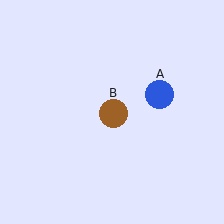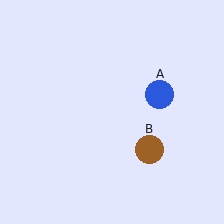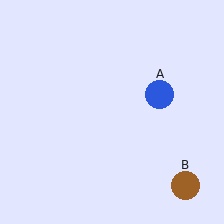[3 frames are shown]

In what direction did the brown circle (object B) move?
The brown circle (object B) moved down and to the right.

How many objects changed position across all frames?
1 object changed position: brown circle (object B).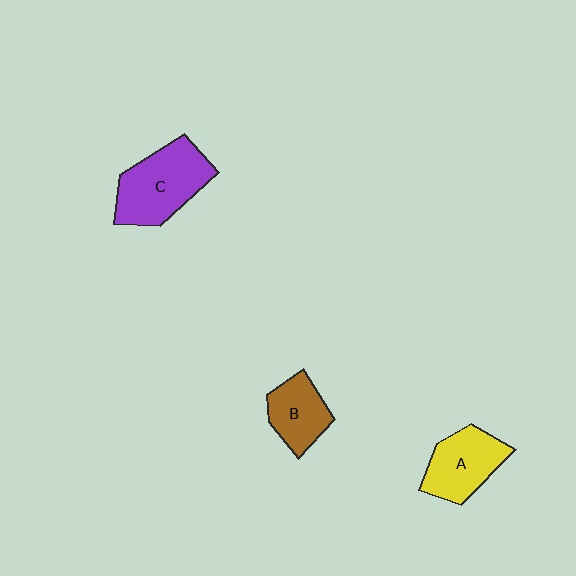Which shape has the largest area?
Shape C (purple).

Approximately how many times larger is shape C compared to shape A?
Approximately 1.3 times.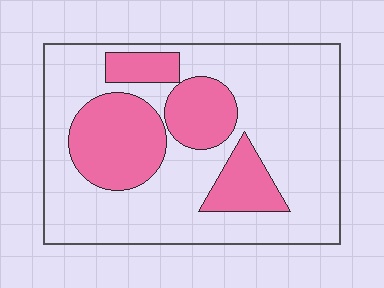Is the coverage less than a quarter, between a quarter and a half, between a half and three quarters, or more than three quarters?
Between a quarter and a half.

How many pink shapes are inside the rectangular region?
4.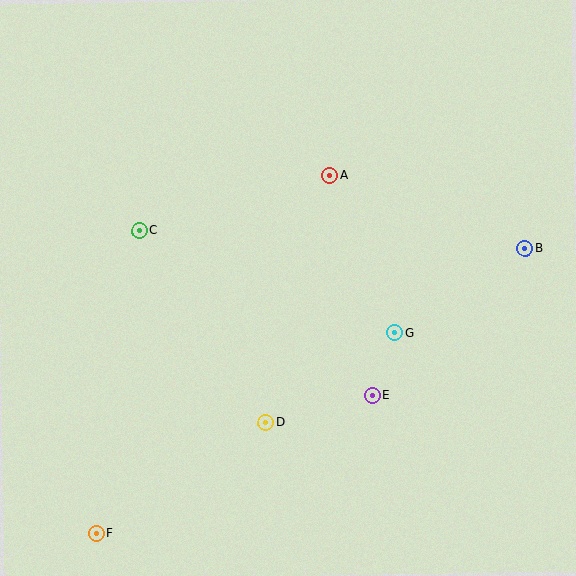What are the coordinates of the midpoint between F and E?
The midpoint between F and E is at (234, 464).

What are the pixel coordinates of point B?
Point B is at (525, 248).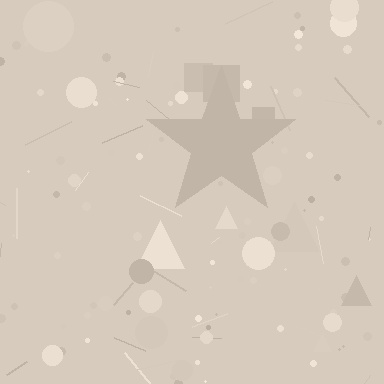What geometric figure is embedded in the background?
A star is embedded in the background.